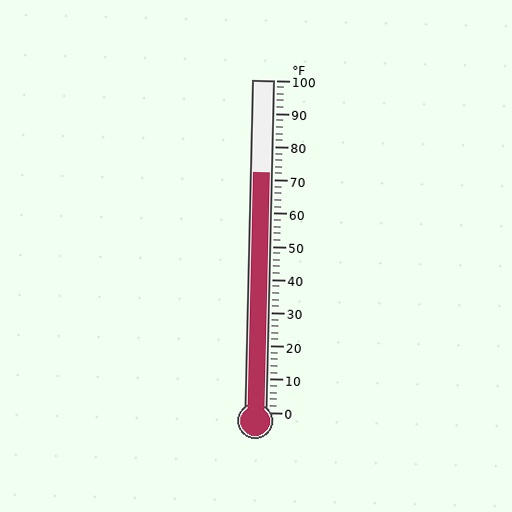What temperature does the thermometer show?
The thermometer shows approximately 72°F.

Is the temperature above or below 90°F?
The temperature is below 90°F.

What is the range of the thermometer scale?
The thermometer scale ranges from 0°F to 100°F.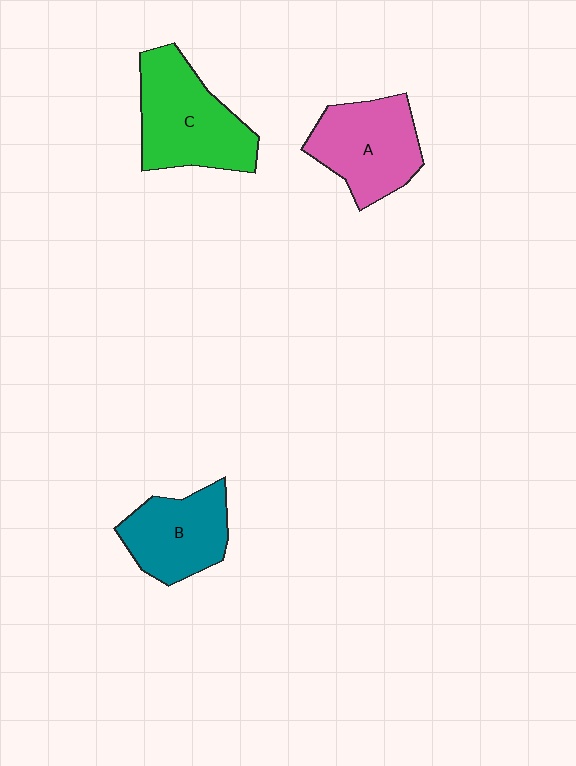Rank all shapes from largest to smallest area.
From largest to smallest: C (green), A (pink), B (teal).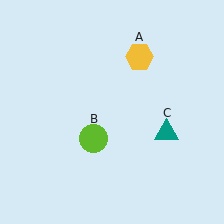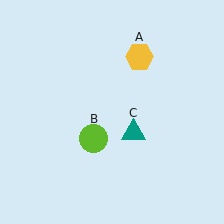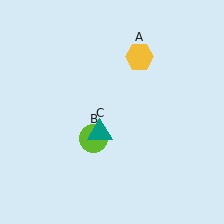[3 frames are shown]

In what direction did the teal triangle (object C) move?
The teal triangle (object C) moved left.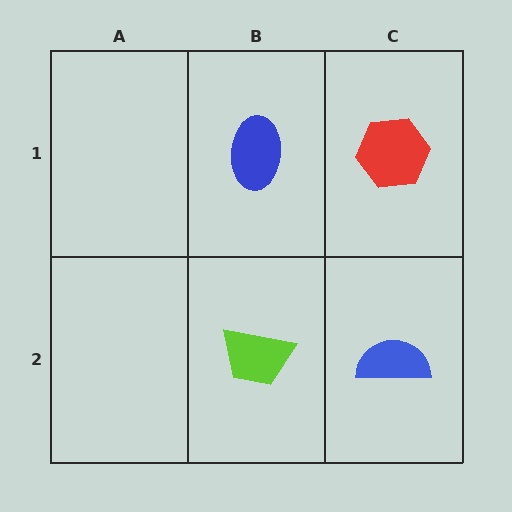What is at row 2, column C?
A blue semicircle.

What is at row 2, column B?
A lime trapezoid.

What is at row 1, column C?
A red hexagon.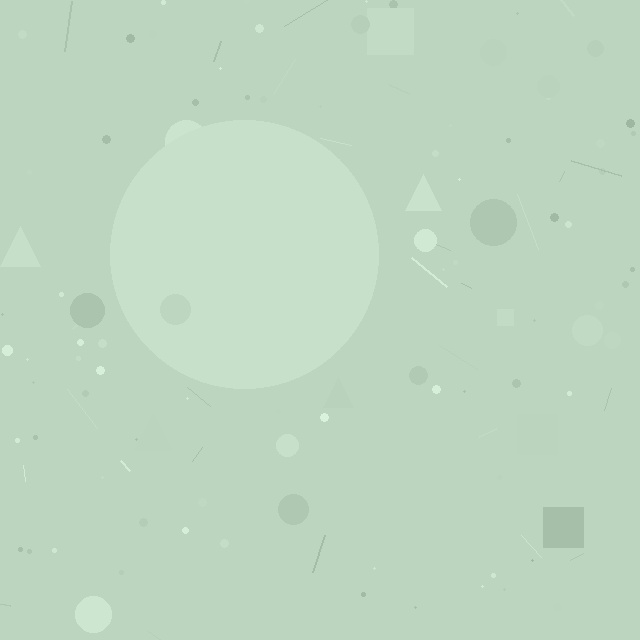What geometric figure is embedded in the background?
A circle is embedded in the background.